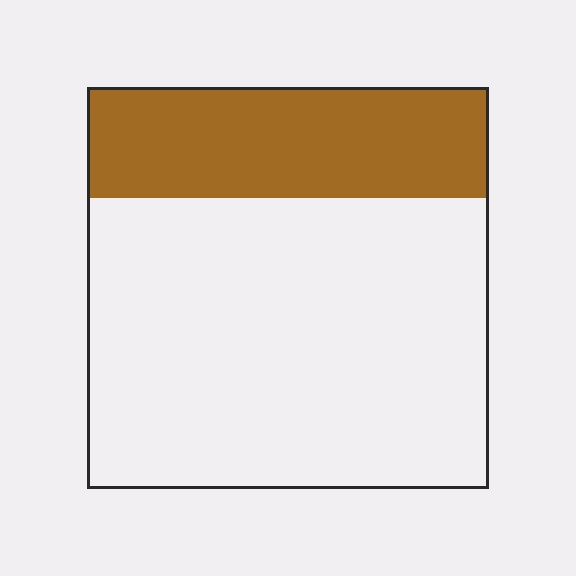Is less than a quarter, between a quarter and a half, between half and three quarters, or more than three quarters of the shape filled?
Between a quarter and a half.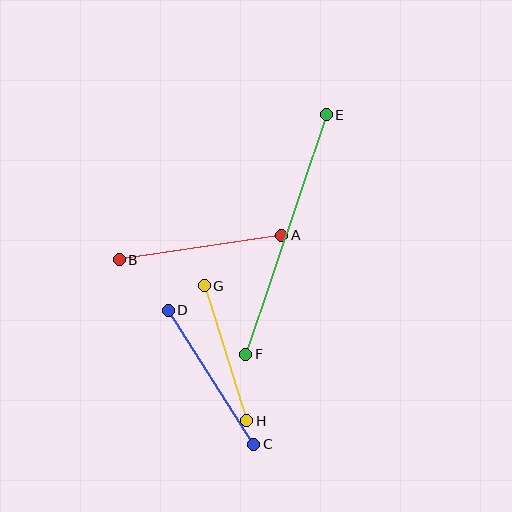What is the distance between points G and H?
The distance is approximately 141 pixels.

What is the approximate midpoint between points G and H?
The midpoint is at approximately (225, 353) pixels.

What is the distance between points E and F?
The distance is approximately 253 pixels.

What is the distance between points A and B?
The distance is approximately 164 pixels.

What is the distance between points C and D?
The distance is approximately 159 pixels.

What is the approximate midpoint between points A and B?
The midpoint is at approximately (200, 248) pixels.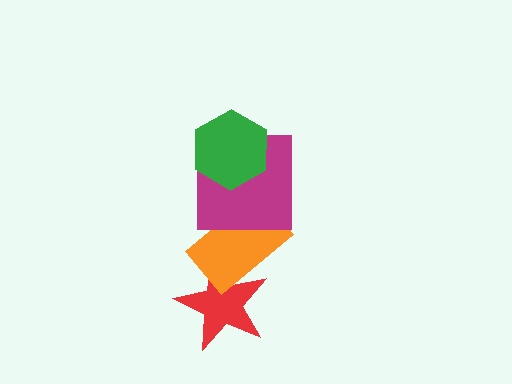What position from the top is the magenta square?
The magenta square is 2nd from the top.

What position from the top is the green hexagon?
The green hexagon is 1st from the top.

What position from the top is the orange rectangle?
The orange rectangle is 3rd from the top.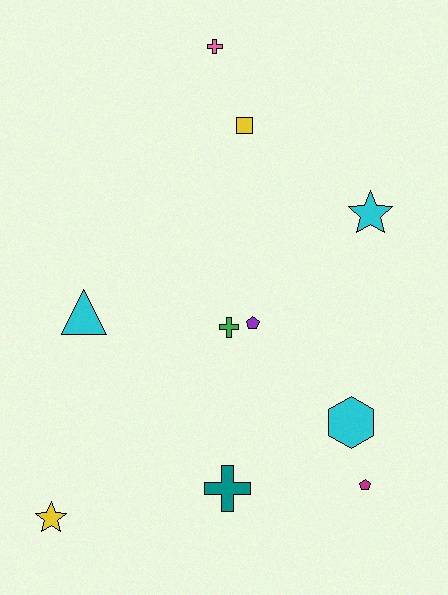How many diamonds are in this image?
There are no diamonds.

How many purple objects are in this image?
There is 1 purple object.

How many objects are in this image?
There are 10 objects.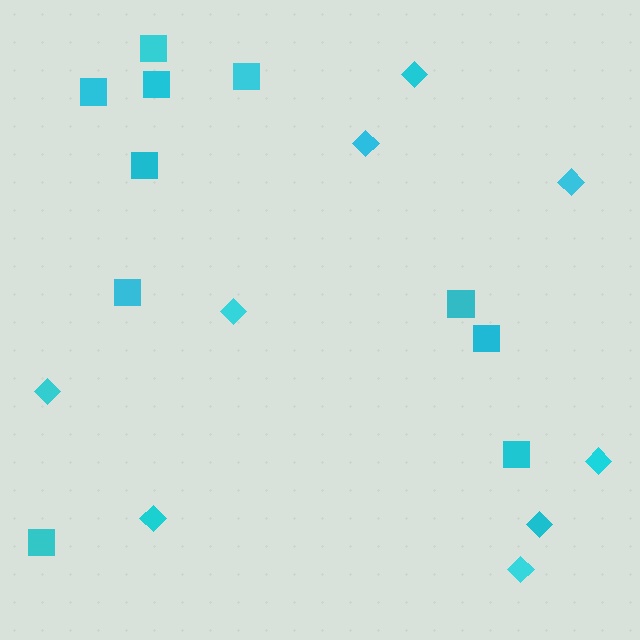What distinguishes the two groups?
There are 2 groups: one group of diamonds (9) and one group of squares (10).